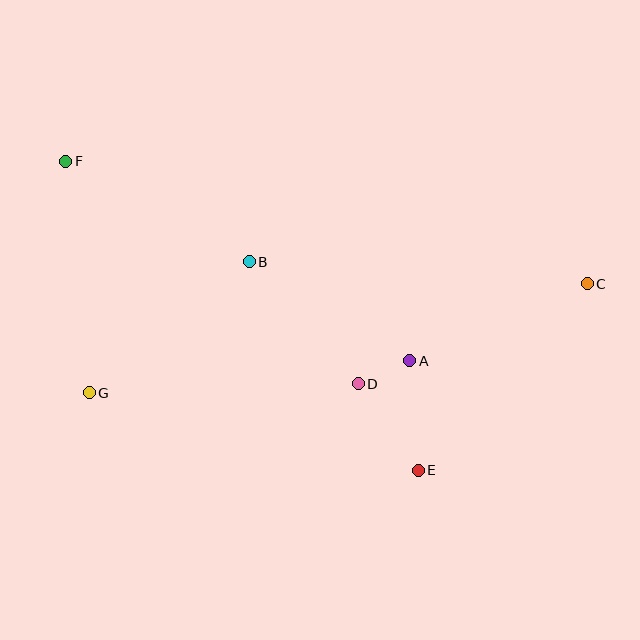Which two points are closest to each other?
Points A and D are closest to each other.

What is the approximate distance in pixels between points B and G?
The distance between B and G is approximately 207 pixels.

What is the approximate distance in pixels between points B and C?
The distance between B and C is approximately 339 pixels.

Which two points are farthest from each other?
Points C and F are farthest from each other.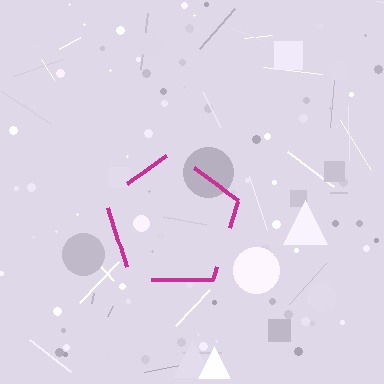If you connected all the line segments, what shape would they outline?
They would outline a pentagon.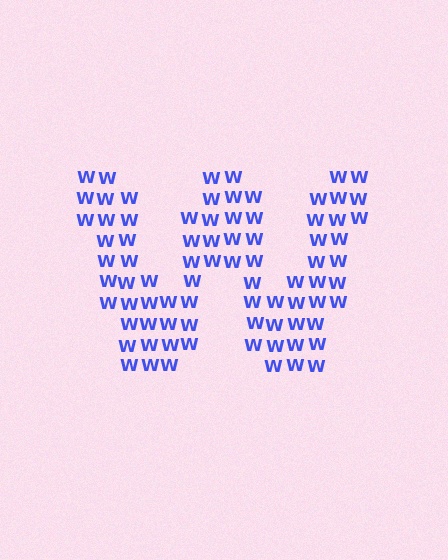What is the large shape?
The large shape is the letter W.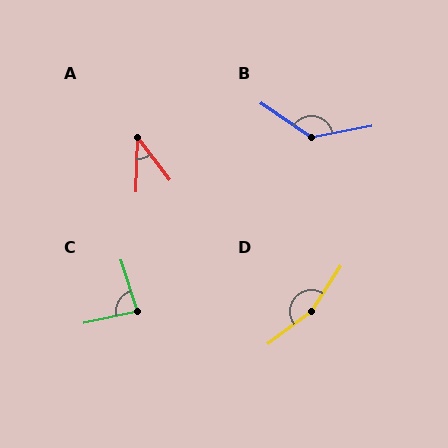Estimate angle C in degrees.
Approximately 84 degrees.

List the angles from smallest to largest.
A (39°), C (84°), B (135°), D (159°).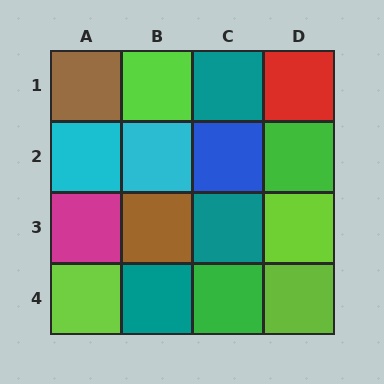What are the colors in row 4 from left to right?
Lime, teal, green, lime.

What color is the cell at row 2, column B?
Cyan.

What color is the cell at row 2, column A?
Cyan.